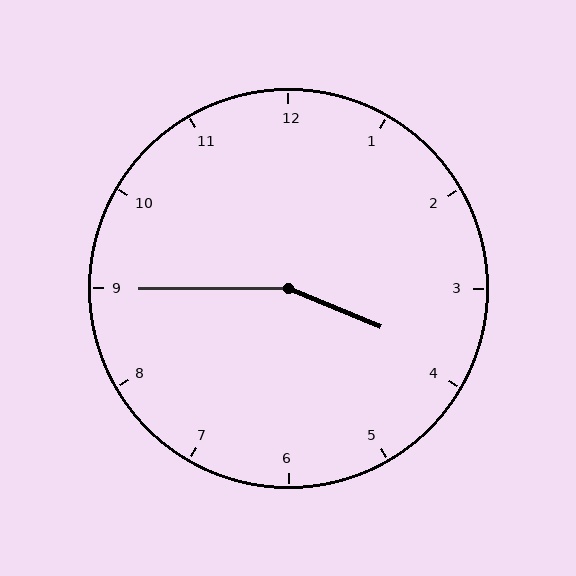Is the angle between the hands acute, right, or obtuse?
It is obtuse.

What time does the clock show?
3:45.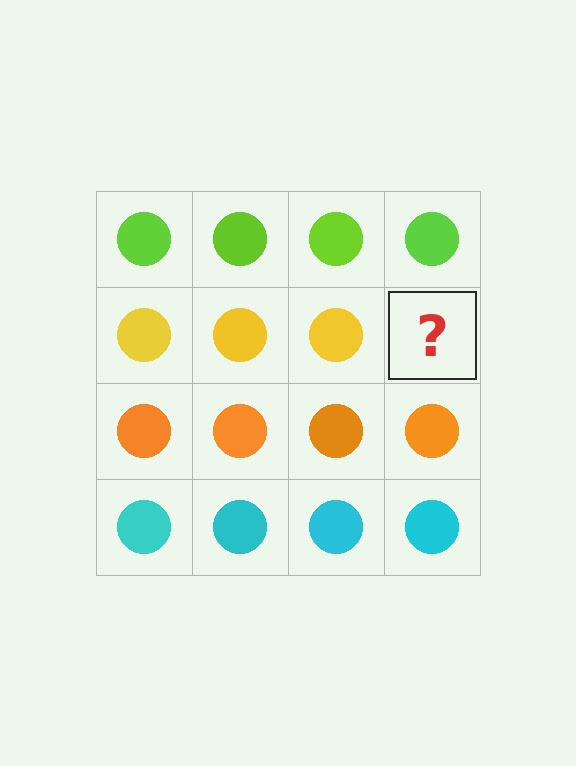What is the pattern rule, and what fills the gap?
The rule is that each row has a consistent color. The gap should be filled with a yellow circle.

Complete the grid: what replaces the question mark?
The question mark should be replaced with a yellow circle.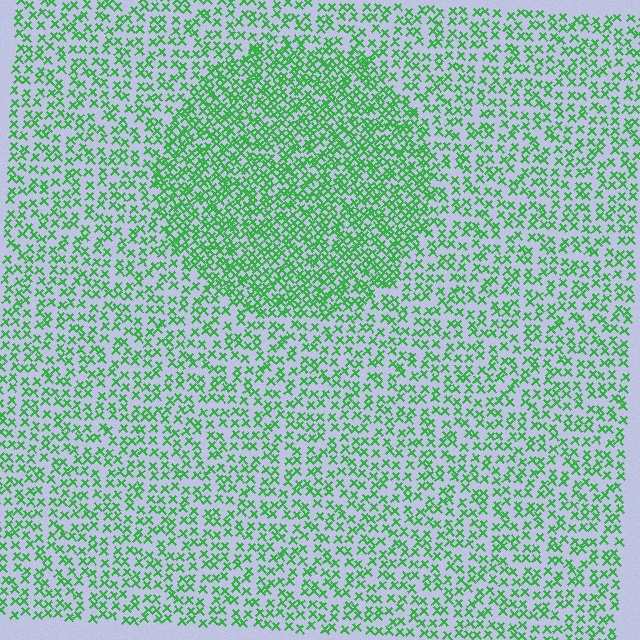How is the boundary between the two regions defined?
The boundary is defined by a change in element density (approximately 1.9x ratio). All elements are the same color, size, and shape.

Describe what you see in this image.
The image contains small green elements arranged at two different densities. A circle-shaped region is visible where the elements are more densely packed than the surrounding area.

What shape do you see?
I see a circle.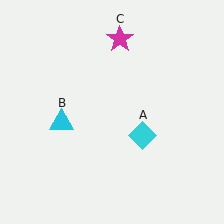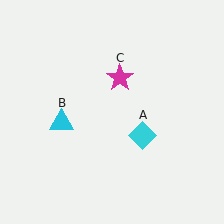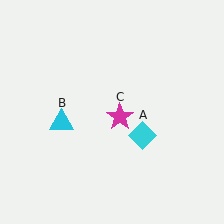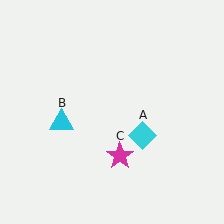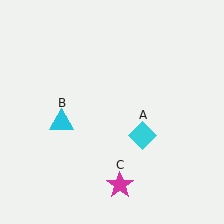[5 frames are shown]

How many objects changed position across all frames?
1 object changed position: magenta star (object C).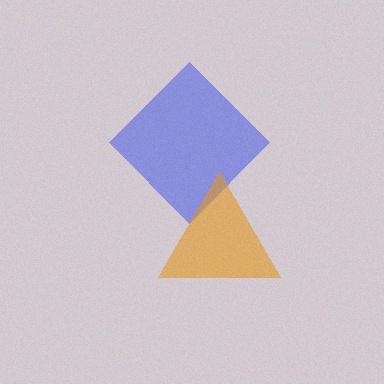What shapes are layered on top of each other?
The layered shapes are: a blue diamond, an orange triangle.